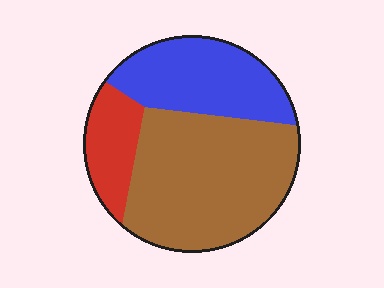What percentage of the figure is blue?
Blue covers around 30% of the figure.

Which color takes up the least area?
Red, at roughly 15%.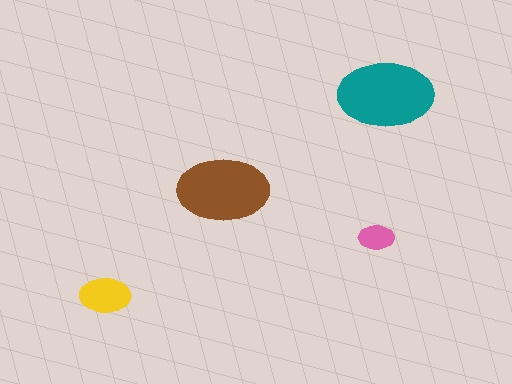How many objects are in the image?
There are 4 objects in the image.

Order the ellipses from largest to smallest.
the teal one, the brown one, the yellow one, the pink one.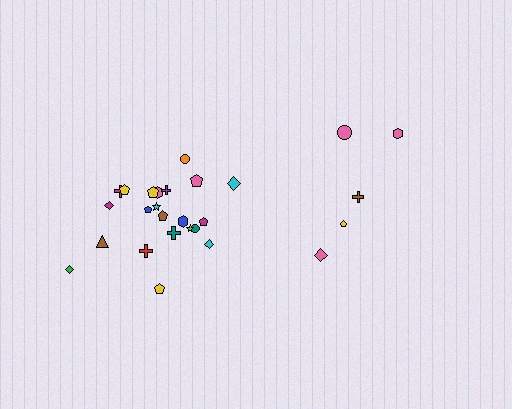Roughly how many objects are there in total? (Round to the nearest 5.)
Roughly 25 objects in total.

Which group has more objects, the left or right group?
The left group.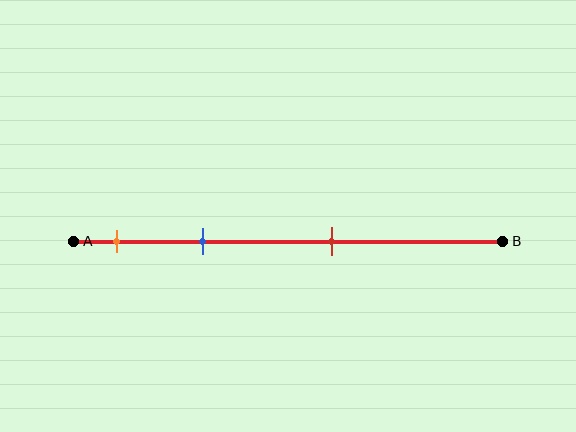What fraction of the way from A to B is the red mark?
The red mark is approximately 60% (0.6) of the way from A to B.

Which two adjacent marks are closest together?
The orange and blue marks are the closest adjacent pair.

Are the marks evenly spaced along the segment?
No, the marks are not evenly spaced.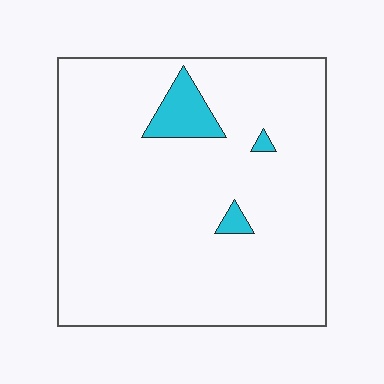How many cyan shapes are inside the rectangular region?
3.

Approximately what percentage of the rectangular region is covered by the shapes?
Approximately 5%.